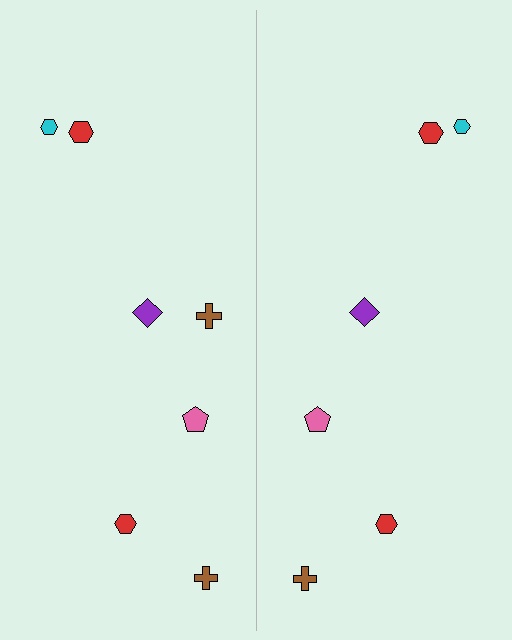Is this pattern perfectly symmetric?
No, the pattern is not perfectly symmetric. A brown cross is missing from the right side.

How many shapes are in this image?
There are 13 shapes in this image.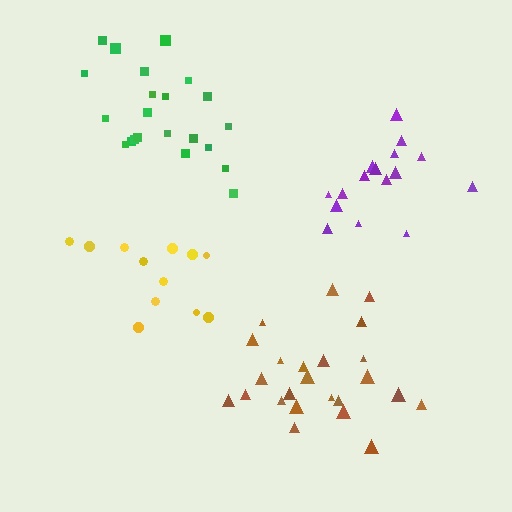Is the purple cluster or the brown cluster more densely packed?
Brown.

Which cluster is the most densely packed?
Brown.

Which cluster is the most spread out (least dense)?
Yellow.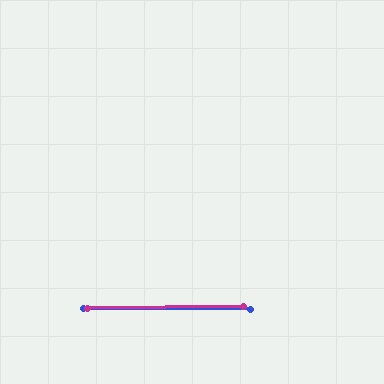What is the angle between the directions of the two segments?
Approximately 1 degree.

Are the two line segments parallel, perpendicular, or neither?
Parallel — their directions differ by only 0.7°.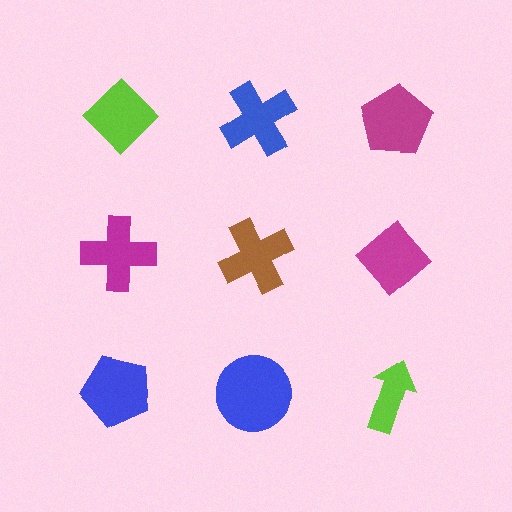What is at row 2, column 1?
A magenta cross.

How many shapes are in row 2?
3 shapes.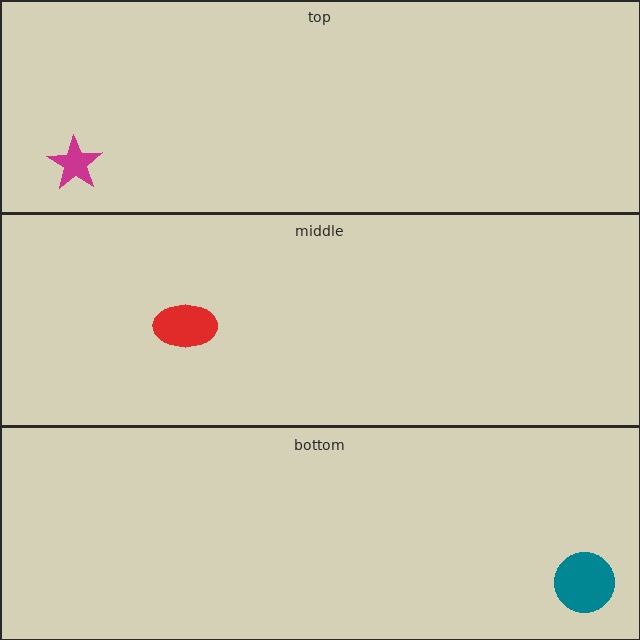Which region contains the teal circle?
The bottom region.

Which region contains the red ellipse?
The middle region.